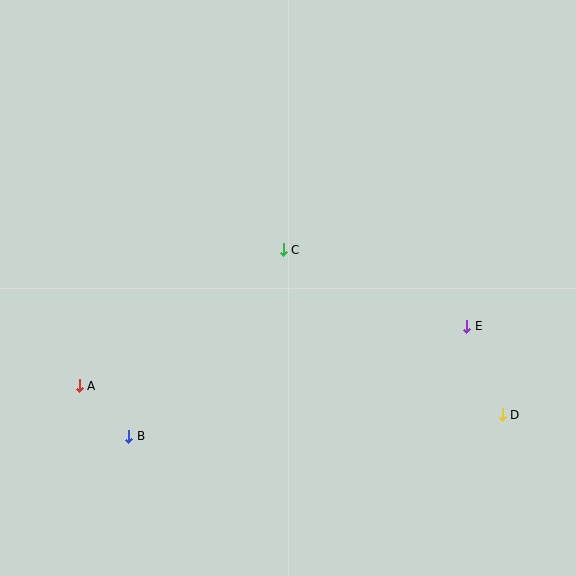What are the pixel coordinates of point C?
Point C is at (283, 250).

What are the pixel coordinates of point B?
Point B is at (129, 436).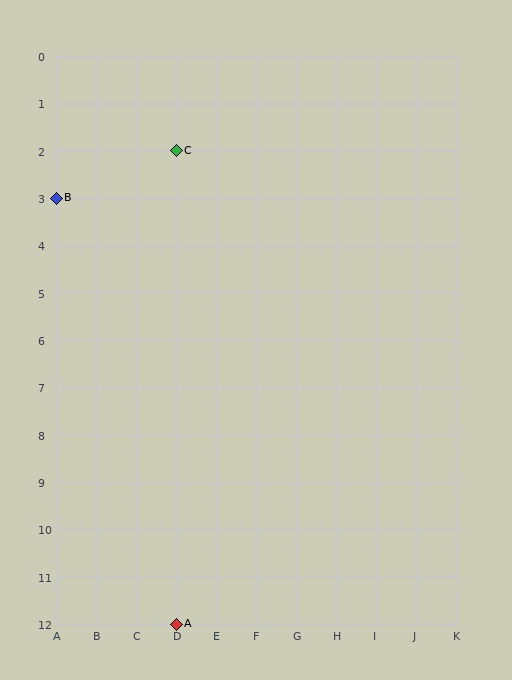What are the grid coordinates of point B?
Point B is at grid coordinates (A, 3).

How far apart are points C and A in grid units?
Points C and A are 10 rows apart.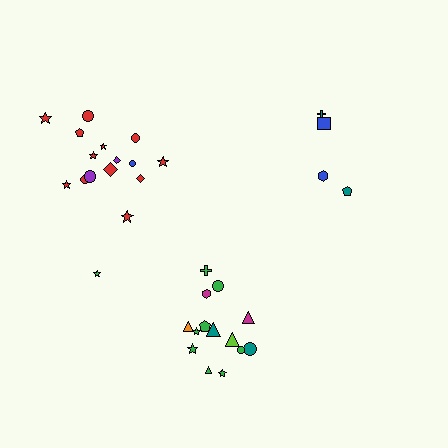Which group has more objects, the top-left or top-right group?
The top-left group.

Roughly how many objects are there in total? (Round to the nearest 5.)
Roughly 35 objects in total.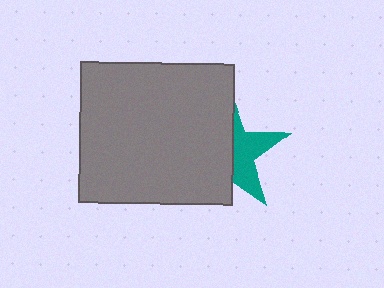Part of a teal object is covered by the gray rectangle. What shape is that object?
It is a star.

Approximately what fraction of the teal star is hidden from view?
Roughly 58% of the teal star is hidden behind the gray rectangle.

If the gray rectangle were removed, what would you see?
You would see the complete teal star.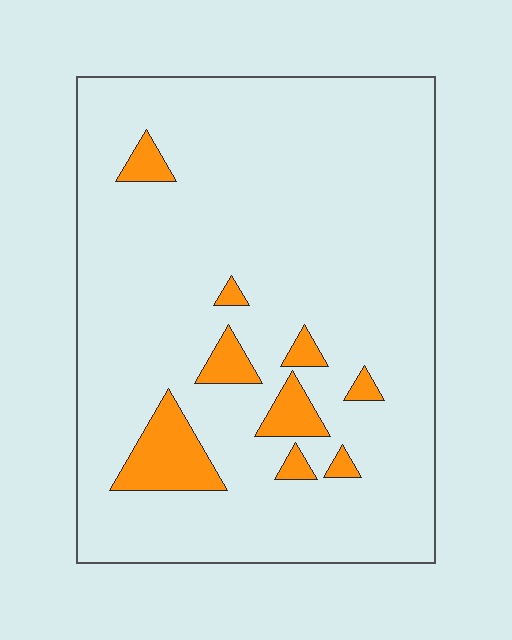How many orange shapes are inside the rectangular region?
9.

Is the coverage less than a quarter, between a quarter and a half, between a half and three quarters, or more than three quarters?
Less than a quarter.